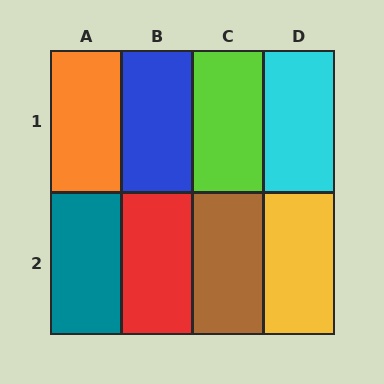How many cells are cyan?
1 cell is cyan.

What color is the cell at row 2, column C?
Brown.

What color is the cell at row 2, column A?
Teal.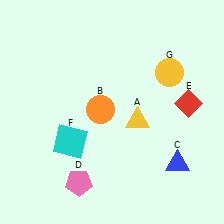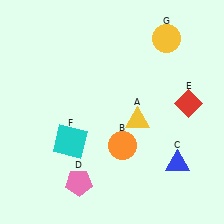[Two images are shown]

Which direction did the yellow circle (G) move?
The yellow circle (G) moved up.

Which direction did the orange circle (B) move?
The orange circle (B) moved down.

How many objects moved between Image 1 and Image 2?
2 objects moved between the two images.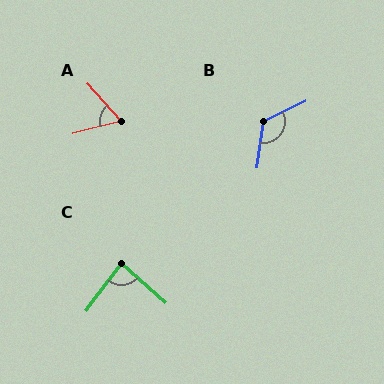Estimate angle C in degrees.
Approximately 85 degrees.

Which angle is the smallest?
A, at approximately 63 degrees.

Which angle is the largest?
B, at approximately 124 degrees.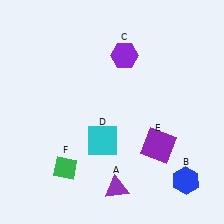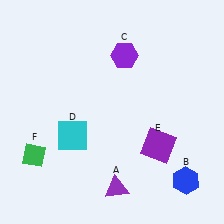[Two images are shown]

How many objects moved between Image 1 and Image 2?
2 objects moved between the two images.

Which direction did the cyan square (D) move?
The cyan square (D) moved left.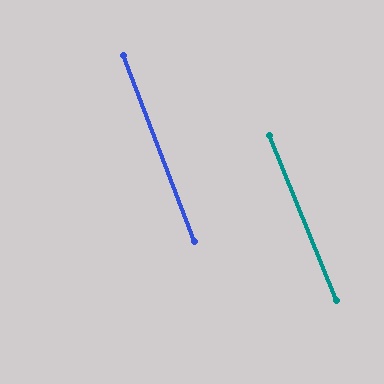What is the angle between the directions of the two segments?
Approximately 1 degree.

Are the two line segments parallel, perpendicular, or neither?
Parallel — their directions differ by only 1.3°.